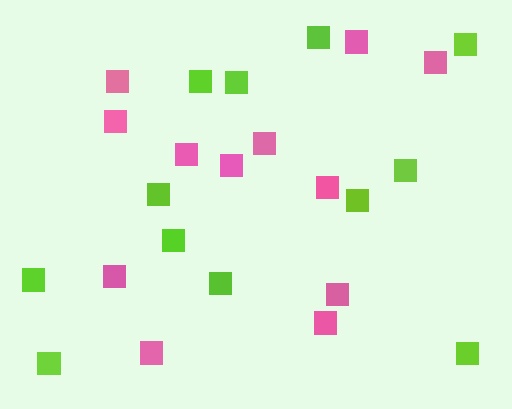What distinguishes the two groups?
There are 2 groups: one group of lime squares (12) and one group of pink squares (12).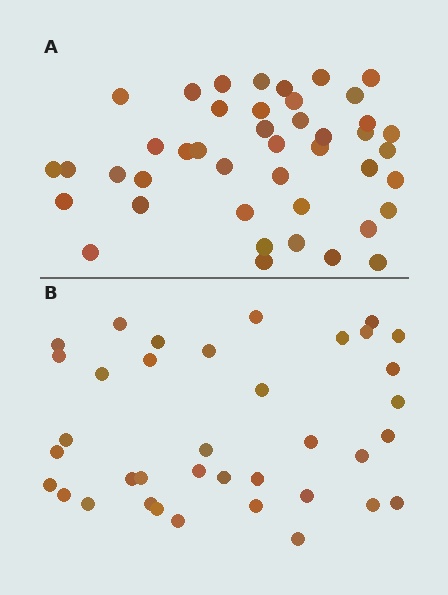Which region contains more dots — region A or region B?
Region A (the top region) has more dots.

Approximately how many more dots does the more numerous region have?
Region A has about 6 more dots than region B.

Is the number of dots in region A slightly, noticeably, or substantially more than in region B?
Region A has only slightly more — the two regions are fairly close. The ratio is roughly 1.2 to 1.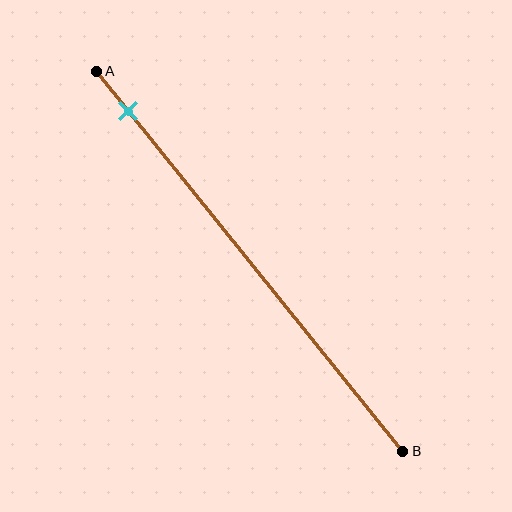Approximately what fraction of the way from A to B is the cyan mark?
The cyan mark is approximately 10% of the way from A to B.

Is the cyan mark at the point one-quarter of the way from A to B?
No, the mark is at about 10% from A, not at the 25% one-quarter point.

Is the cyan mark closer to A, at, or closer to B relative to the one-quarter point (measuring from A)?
The cyan mark is closer to point A than the one-quarter point of segment AB.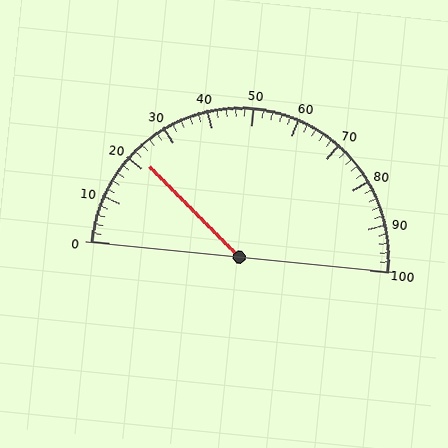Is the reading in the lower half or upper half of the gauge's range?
The reading is in the lower half of the range (0 to 100).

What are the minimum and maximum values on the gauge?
The gauge ranges from 0 to 100.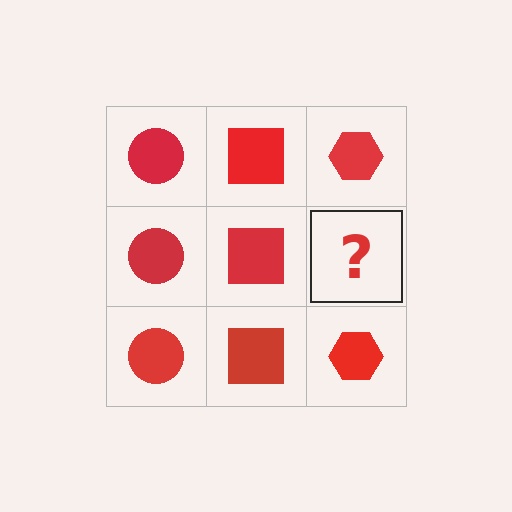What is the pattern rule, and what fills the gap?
The rule is that each column has a consistent shape. The gap should be filled with a red hexagon.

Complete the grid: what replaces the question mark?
The question mark should be replaced with a red hexagon.